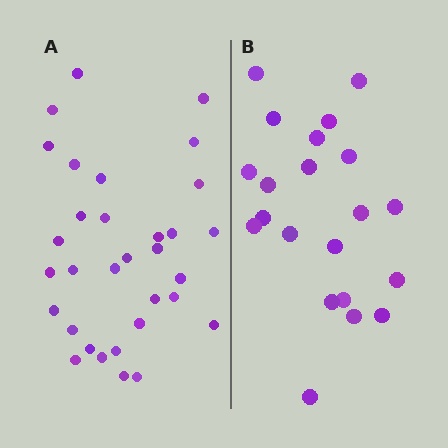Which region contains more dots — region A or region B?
Region A (the left region) has more dots.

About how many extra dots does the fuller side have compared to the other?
Region A has roughly 12 or so more dots than region B.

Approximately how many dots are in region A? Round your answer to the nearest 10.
About 30 dots. (The exact count is 32, which rounds to 30.)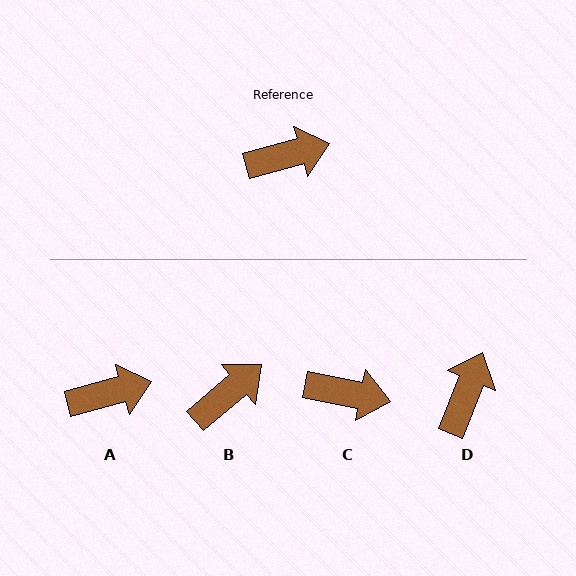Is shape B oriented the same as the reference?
No, it is off by about 25 degrees.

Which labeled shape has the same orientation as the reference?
A.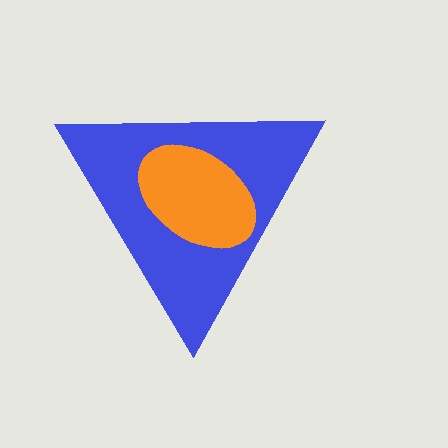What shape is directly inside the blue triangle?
The orange ellipse.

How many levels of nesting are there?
2.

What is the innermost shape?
The orange ellipse.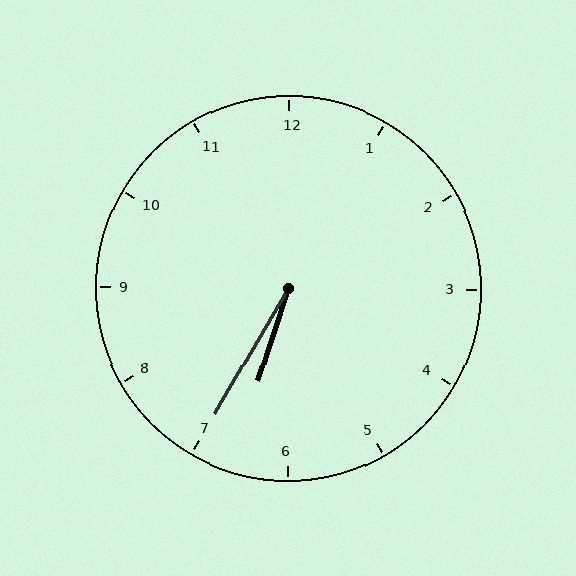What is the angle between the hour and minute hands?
Approximately 12 degrees.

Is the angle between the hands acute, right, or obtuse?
It is acute.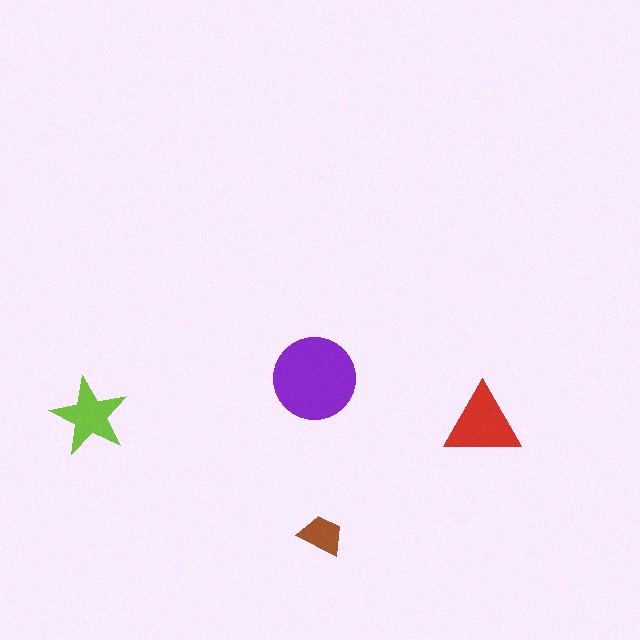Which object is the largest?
The purple circle.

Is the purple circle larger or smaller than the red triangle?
Larger.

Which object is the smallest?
The brown trapezoid.